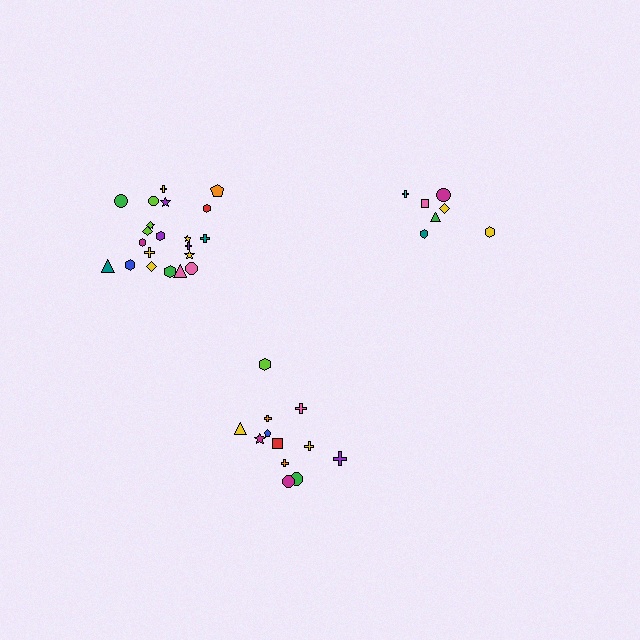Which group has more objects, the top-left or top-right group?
The top-left group.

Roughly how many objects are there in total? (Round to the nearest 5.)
Roughly 40 objects in total.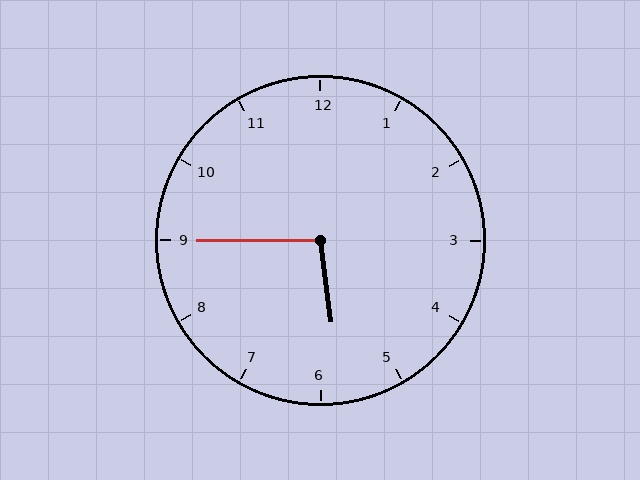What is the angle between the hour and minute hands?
Approximately 98 degrees.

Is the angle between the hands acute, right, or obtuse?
It is obtuse.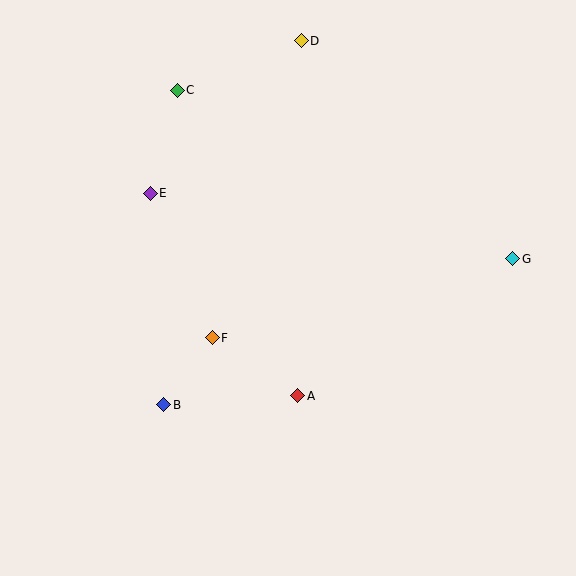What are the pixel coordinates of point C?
Point C is at (177, 90).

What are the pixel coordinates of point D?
Point D is at (301, 41).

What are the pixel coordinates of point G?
Point G is at (513, 259).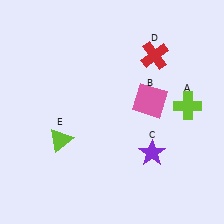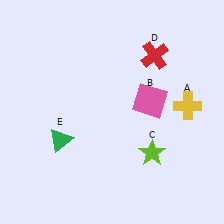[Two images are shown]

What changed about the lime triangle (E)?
In Image 1, E is lime. In Image 2, it changed to green.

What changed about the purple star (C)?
In Image 1, C is purple. In Image 2, it changed to lime.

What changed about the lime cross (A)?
In Image 1, A is lime. In Image 2, it changed to yellow.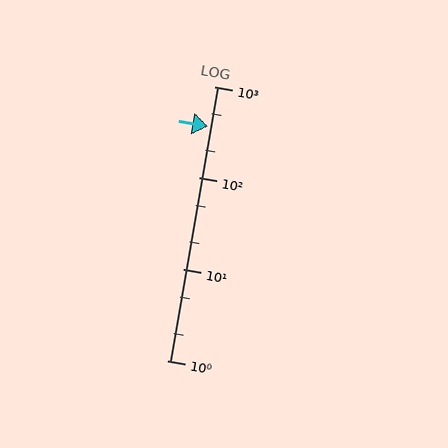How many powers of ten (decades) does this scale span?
The scale spans 3 decades, from 1 to 1000.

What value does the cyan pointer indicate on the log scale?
The pointer indicates approximately 370.